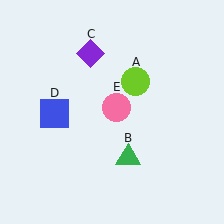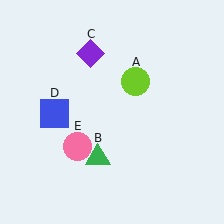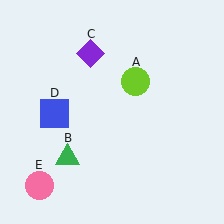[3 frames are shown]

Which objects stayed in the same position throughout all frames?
Lime circle (object A) and purple diamond (object C) and blue square (object D) remained stationary.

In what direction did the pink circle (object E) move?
The pink circle (object E) moved down and to the left.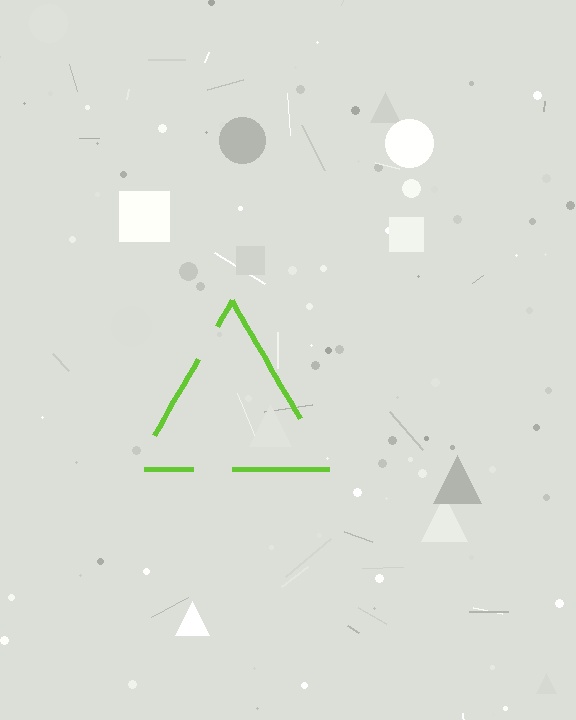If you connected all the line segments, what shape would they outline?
They would outline a triangle.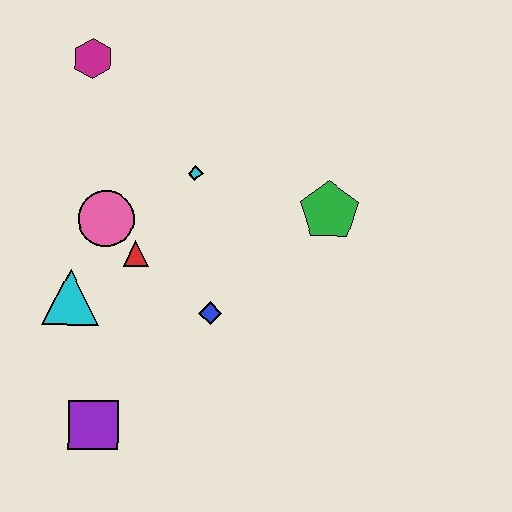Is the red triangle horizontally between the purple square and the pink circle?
No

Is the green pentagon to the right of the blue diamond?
Yes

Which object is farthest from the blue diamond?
The magenta hexagon is farthest from the blue diamond.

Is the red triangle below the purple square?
No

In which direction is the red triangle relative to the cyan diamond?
The red triangle is below the cyan diamond.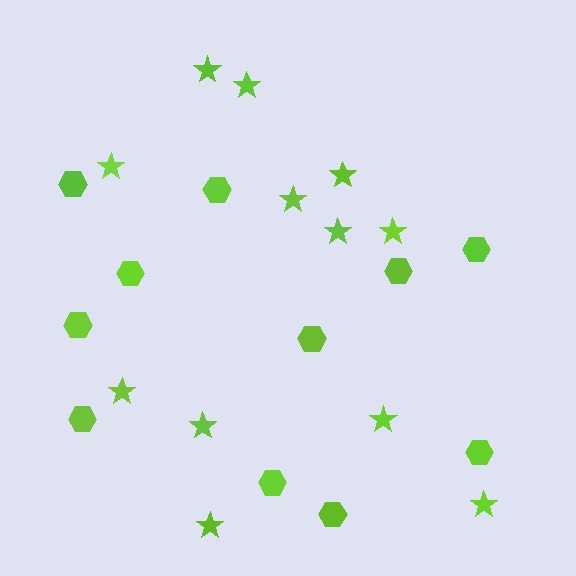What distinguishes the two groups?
There are 2 groups: one group of stars (12) and one group of hexagons (11).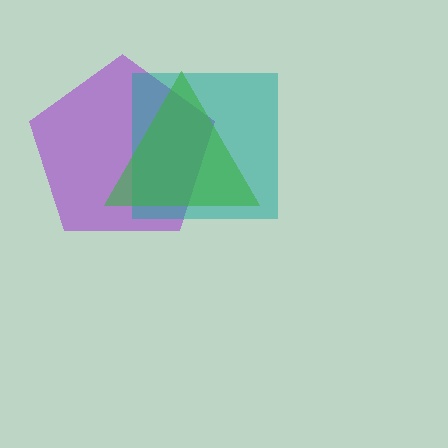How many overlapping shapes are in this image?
There are 3 overlapping shapes in the image.